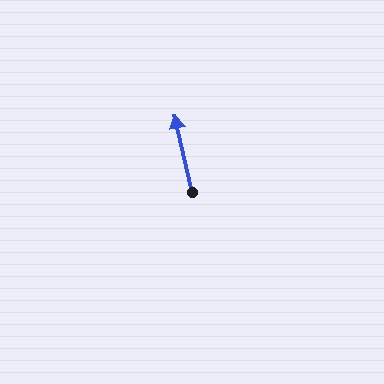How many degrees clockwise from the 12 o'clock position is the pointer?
Approximately 347 degrees.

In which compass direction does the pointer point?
North.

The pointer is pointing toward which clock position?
Roughly 12 o'clock.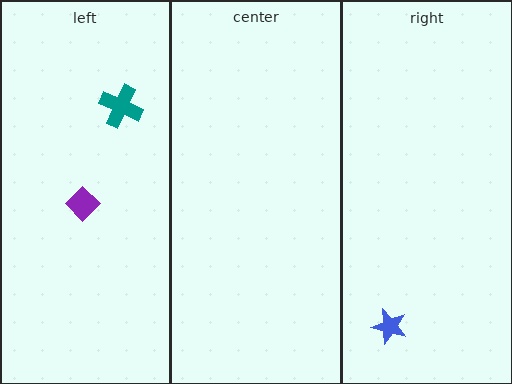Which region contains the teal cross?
The left region.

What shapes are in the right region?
The blue star.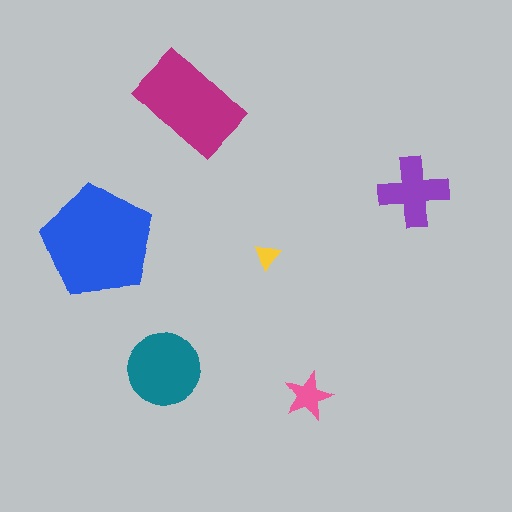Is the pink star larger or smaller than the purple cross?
Smaller.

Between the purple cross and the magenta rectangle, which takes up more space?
The magenta rectangle.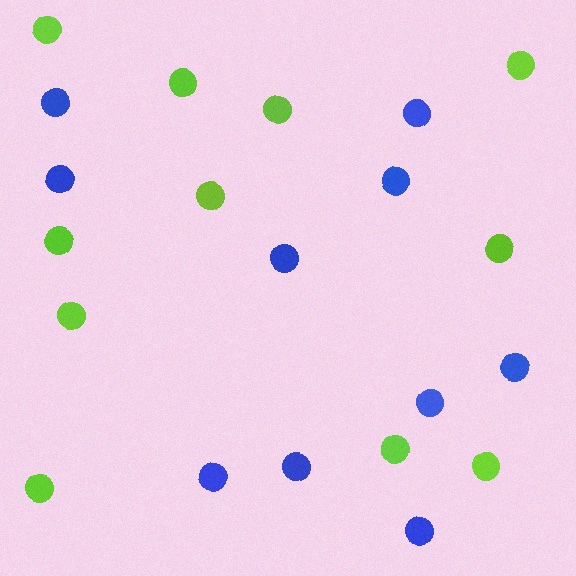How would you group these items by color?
There are 2 groups: one group of blue circles (10) and one group of lime circles (11).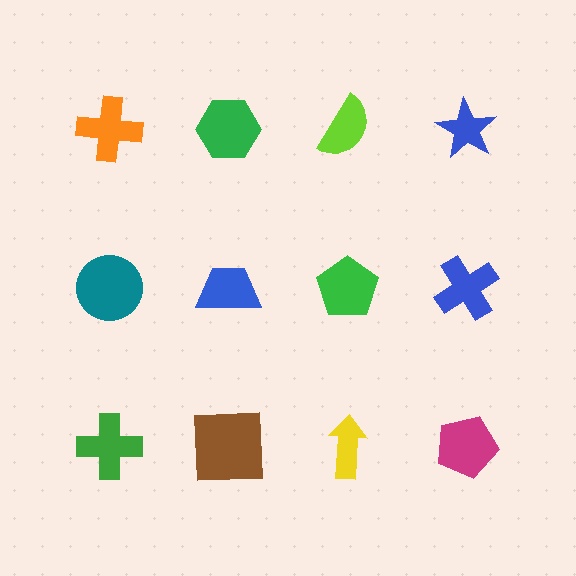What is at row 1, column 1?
An orange cross.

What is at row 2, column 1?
A teal circle.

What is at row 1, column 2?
A green hexagon.